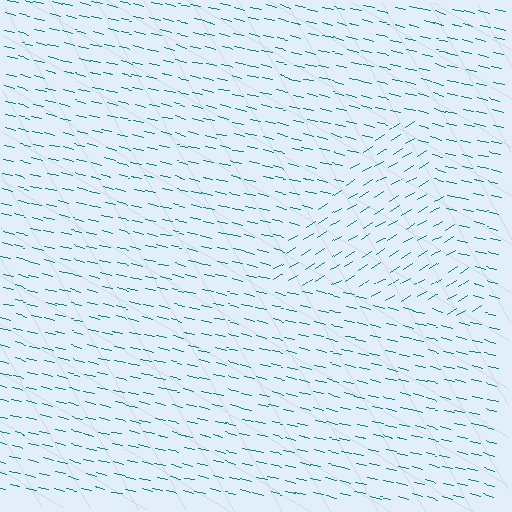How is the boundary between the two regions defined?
The boundary is defined purely by a change in line orientation (approximately 45 degrees difference). All lines are the same color and thickness.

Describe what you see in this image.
The image is filled with small teal line segments. A triangle region in the image has lines oriented differently from the surrounding lines, creating a visible texture boundary.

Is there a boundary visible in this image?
Yes, there is a texture boundary formed by a change in line orientation.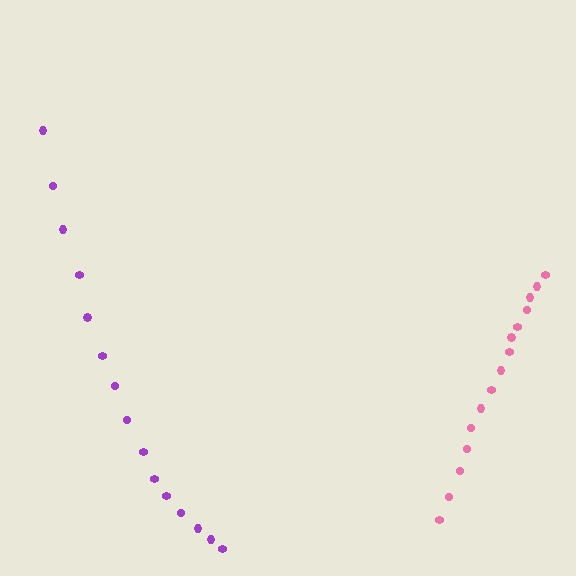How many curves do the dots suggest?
There are 2 distinct paths.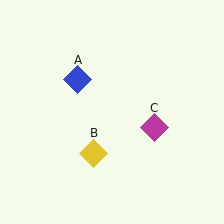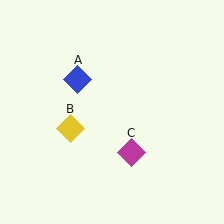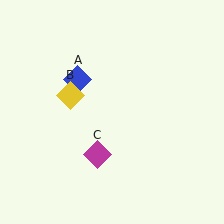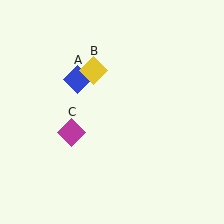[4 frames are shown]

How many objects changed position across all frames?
2 objects changed position: yellow diamond (object B), magenta diamond (object C).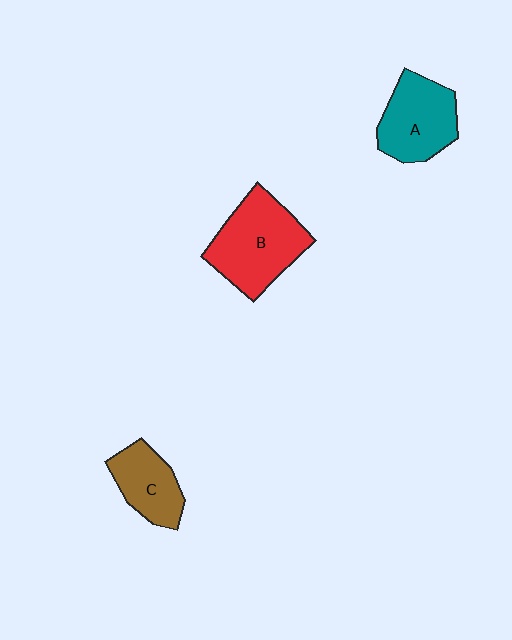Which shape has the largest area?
Shape B (red).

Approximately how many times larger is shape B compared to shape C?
Approximately 1.6 times.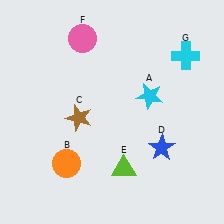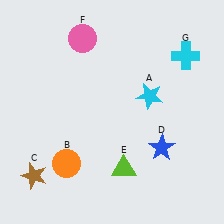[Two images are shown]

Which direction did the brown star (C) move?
The brown star (C) moved down.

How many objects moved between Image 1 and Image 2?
1 object moved between the two images.